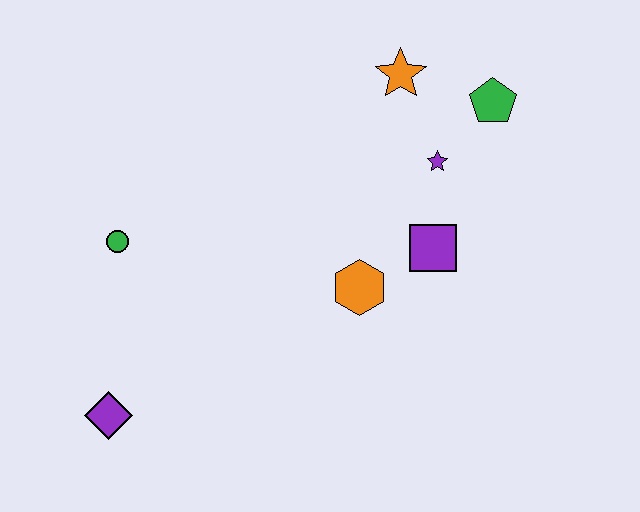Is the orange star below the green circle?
No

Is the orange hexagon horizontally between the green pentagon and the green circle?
Yes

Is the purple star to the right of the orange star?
Yes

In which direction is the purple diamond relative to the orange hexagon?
The purple diamond is to the left of the orange hexagon.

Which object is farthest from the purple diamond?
The green pentagon is farthest from the purple diamond.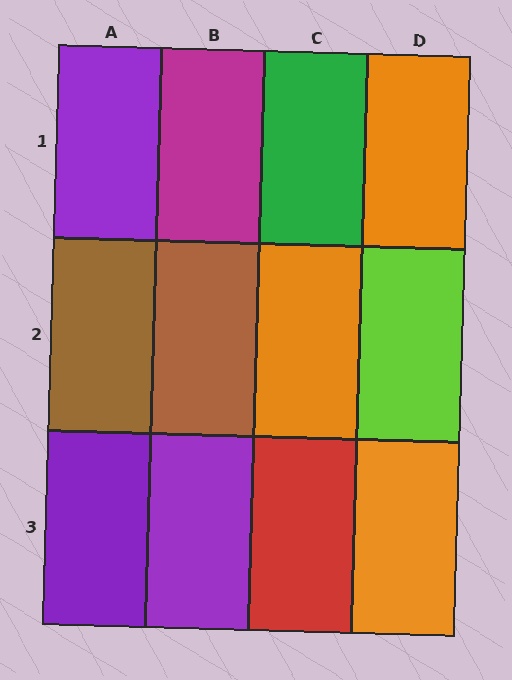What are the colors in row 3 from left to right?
Purple, purple, red, orange.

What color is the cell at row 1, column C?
Green.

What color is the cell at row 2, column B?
Brown.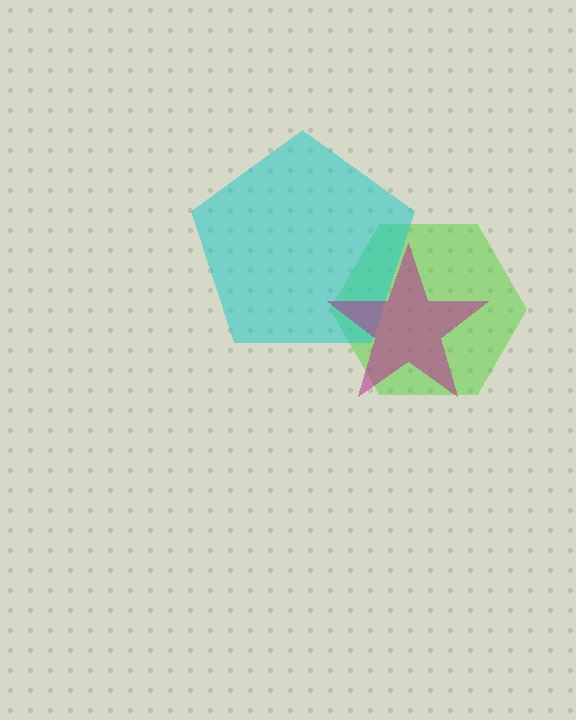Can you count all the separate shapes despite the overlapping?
Yes, there are 3 separate shapes.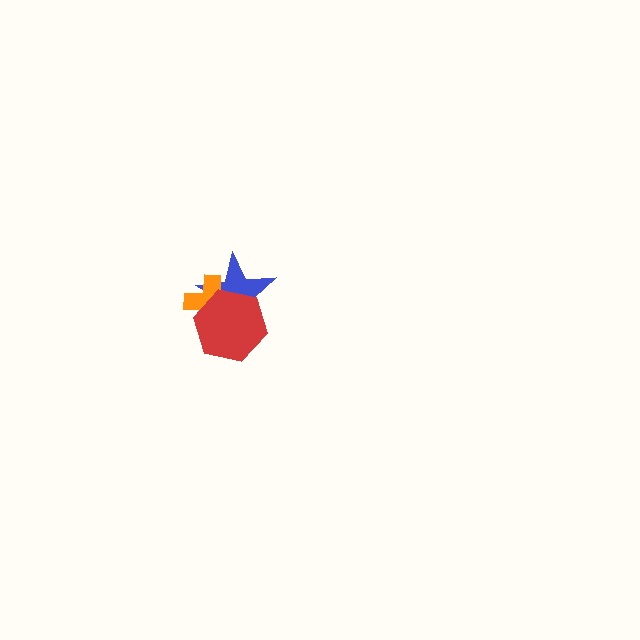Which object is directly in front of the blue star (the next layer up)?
The orange cross is directly in front of the blue star.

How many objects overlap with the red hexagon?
2 objects overlap with the red hexagon.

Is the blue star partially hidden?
Yes, it is partially covered by another shape.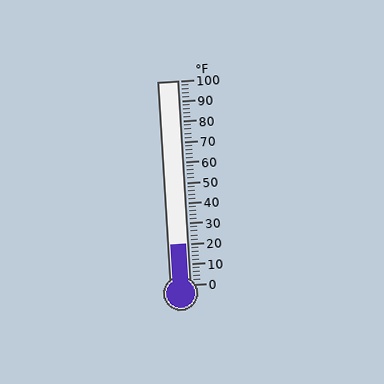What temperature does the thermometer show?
The thermometer shows approximately 20°F.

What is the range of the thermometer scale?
The thermometer scale ranges from 0°F to 100°F.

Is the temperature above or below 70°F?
The temperature is below 70°F.